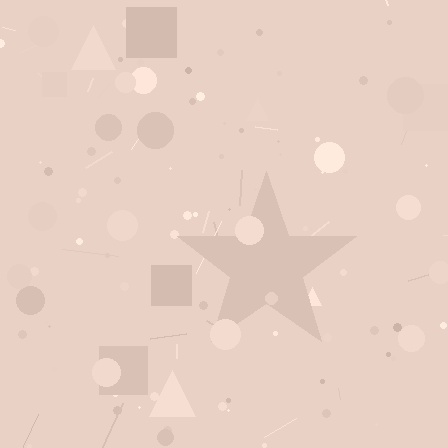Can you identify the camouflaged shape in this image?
The camouflaged shape is a star.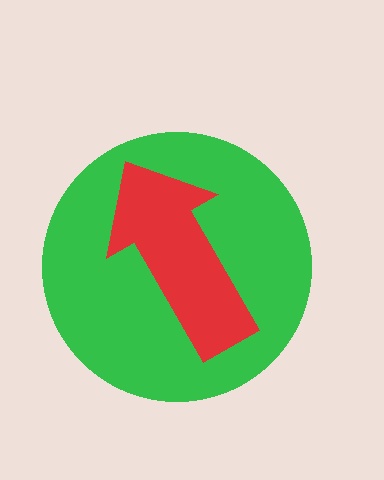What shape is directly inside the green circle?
The red arrow.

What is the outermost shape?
The green circle.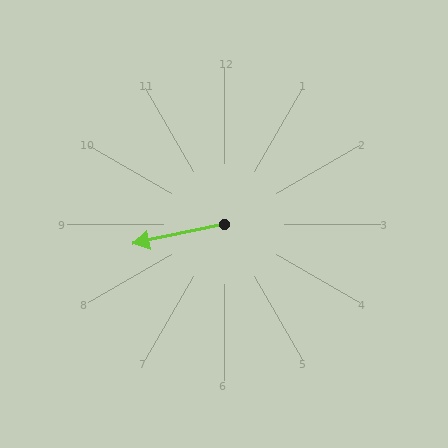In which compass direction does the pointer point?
West.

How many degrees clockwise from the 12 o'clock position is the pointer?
Approximately 258 degrees.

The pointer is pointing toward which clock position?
Roughly 9 o'clock.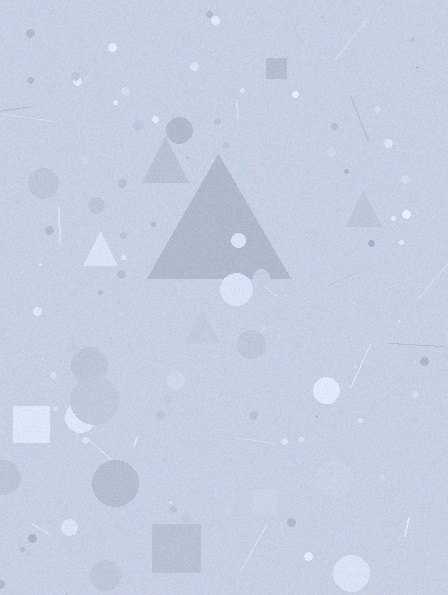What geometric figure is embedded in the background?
A triangle is embedded in the background.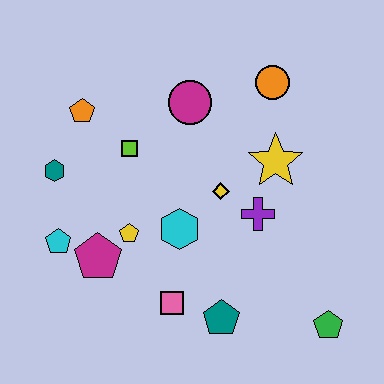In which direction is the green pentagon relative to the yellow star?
The green pentagon is below the yellow star.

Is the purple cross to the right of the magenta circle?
Yes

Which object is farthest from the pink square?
The orange circle is farthest from the pink square.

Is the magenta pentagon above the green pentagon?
Yes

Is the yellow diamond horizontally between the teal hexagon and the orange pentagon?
No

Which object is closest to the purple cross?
The yellow diamond is closest to the purple cross.